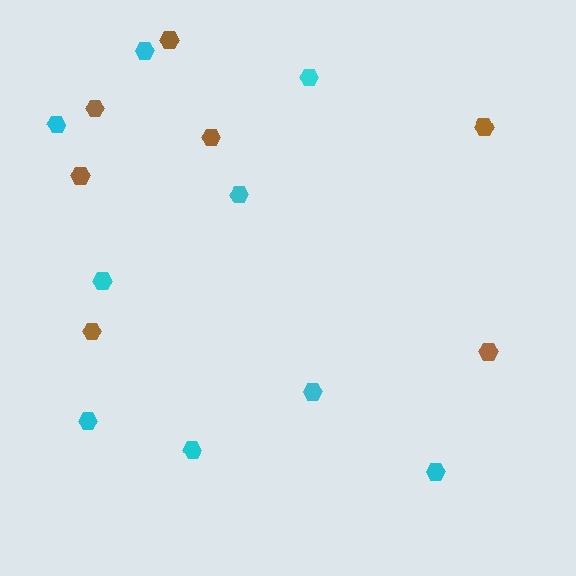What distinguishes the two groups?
There are 2 groups: one group of brown hexagons (7) and one group of cyan hexagons (9).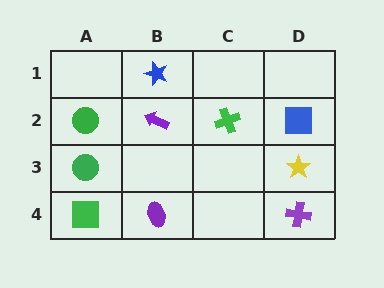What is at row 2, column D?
A blue square.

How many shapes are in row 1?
1 shape.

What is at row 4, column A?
A green square.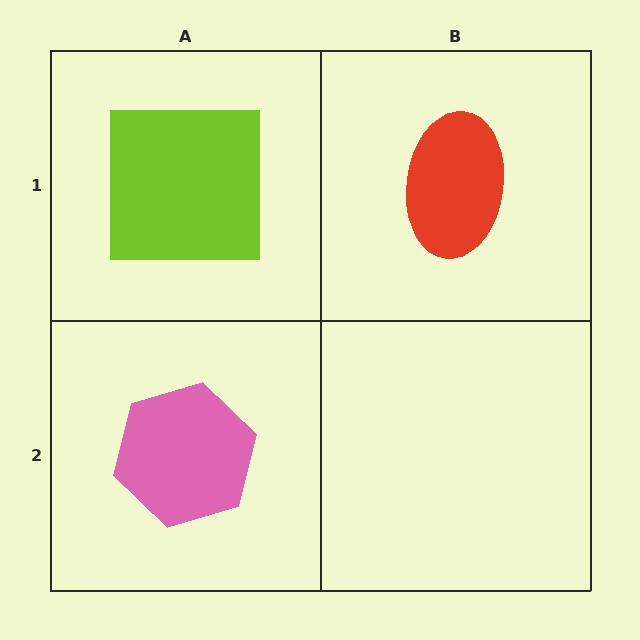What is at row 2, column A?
A pink hexagon.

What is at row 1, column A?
A lime square.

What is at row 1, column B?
A red ellipse.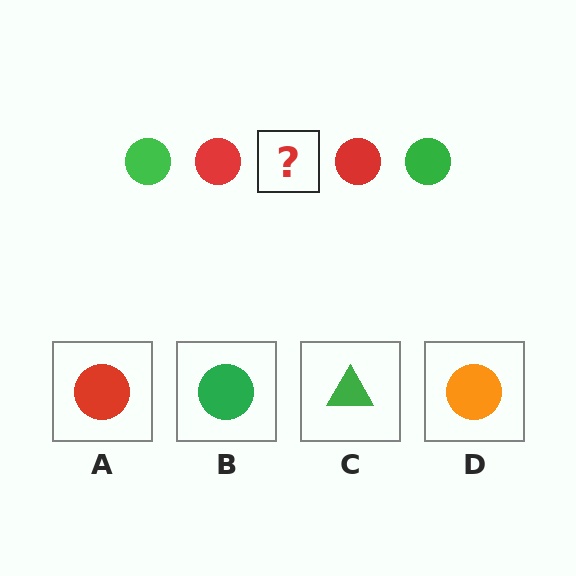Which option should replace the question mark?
Option B.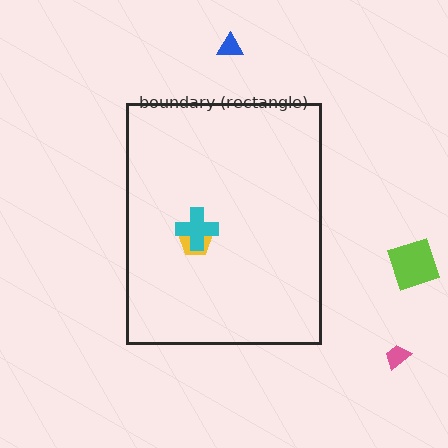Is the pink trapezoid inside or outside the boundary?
Outside.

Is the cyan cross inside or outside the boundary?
Inside.